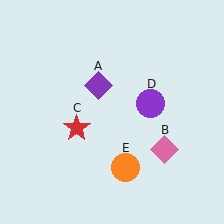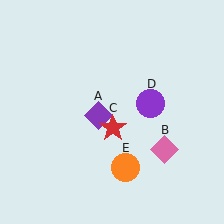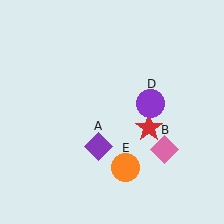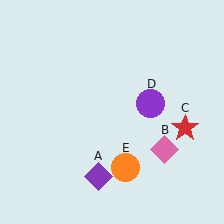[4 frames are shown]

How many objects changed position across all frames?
2 objects changed position: purple diamond (object A), red star (object C).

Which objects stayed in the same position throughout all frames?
Pink diamond (object B) and purple circle (object D) and orange circle (object E) remained stationary.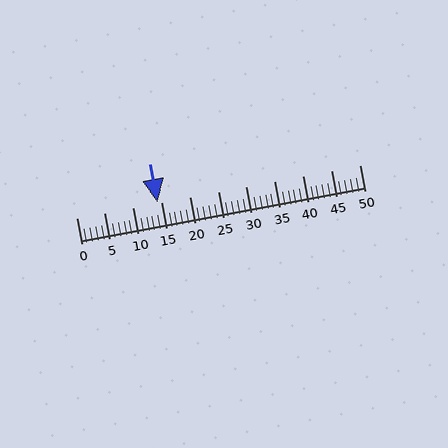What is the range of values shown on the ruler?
The ruler shows values from 0 to 50.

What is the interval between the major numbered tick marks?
The major tick marks are spaced 5 units apart.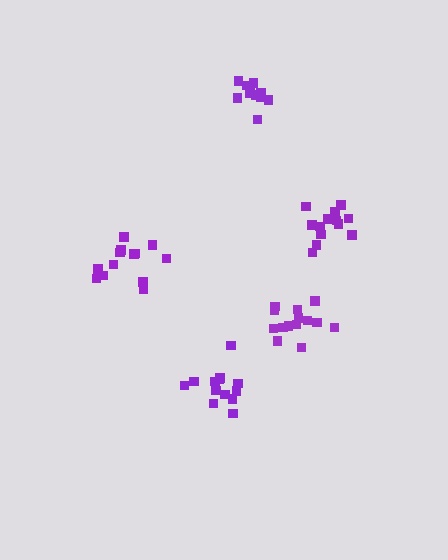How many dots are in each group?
Group 1: 13 dots, Group 2: 14 dots, Group 3: 11 dots, Group 4: 13 dots, Group 5: 13 dots (64 total).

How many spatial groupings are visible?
There are 5 spatial groupings.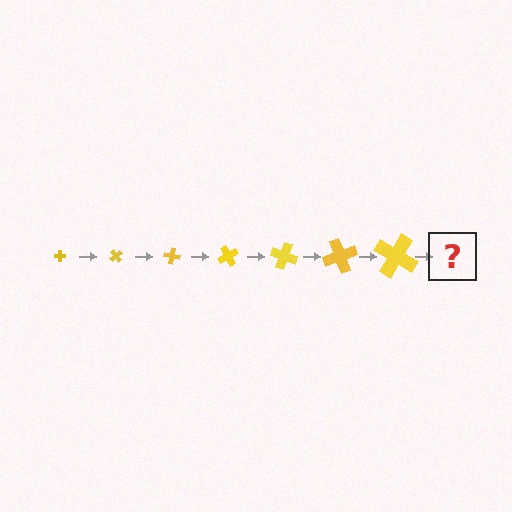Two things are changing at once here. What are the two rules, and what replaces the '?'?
The two rules are that the cross grows larger each step and it rotates 50 degrees each step. The '?' should be a cross, larger than the previous one and rotated 350 degrees from the start.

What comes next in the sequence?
The next element should be a cross, larger than the previous one and rotated 350 degrees from the start.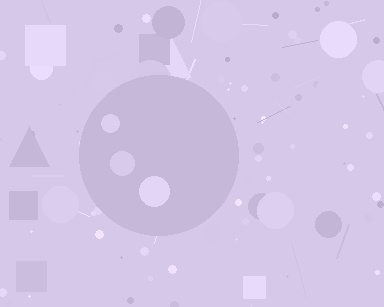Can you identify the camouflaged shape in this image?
The camouflaged shape is a circle.